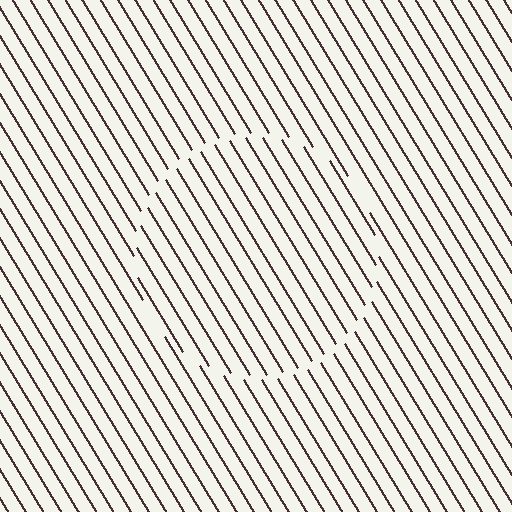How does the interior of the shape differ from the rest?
The interior of the shape contains the same grating, shifted by half a period — the contour is defined by the phase discontinuity where line-ends from the inner and outer gratings abut.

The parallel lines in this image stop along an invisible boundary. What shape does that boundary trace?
An illusory circle. The interior of the shape contains the same grating, shifted by half a period — the contour is defined by the phase discontinuity where line-ends from the inner and outer gratings abut.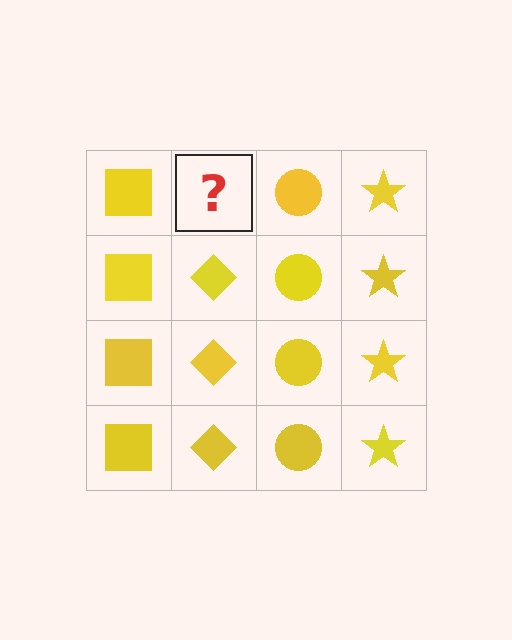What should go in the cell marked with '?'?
The missing cell should contain a yellow diamond.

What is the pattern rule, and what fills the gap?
The rule is that each column has a consistent shape. The gap should be filled with a yellow diamond.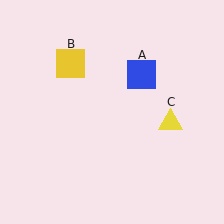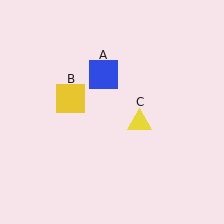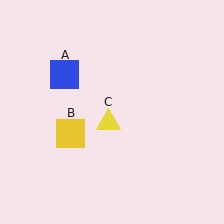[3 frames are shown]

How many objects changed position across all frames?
3 objects changed position: blue square (object A), yellow square (object B), yellow triangle (object C).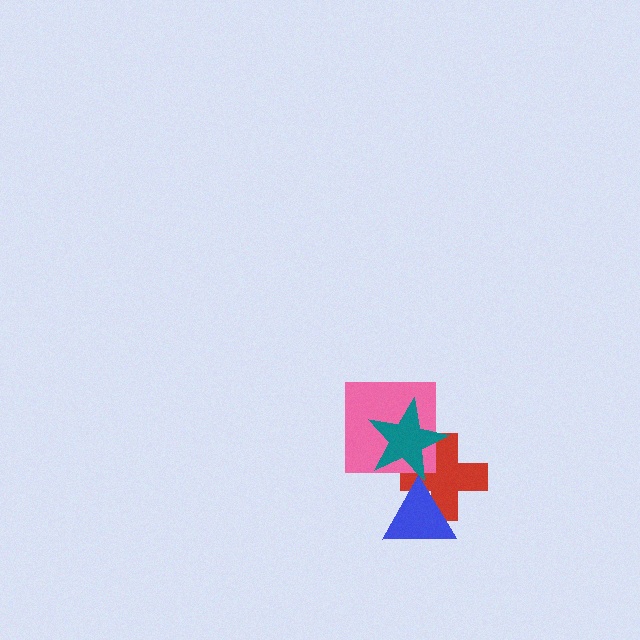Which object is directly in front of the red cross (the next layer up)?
The blue triangle is directly in front of the red cross.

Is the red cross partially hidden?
Yes, it is partially covered by another shape.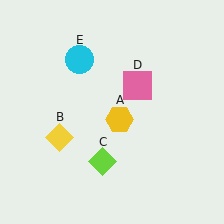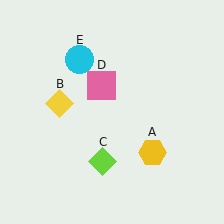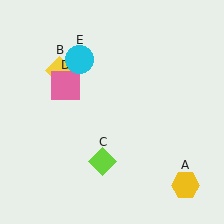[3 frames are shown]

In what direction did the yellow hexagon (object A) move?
The yellow hexagon (object A) moved down and to the right.